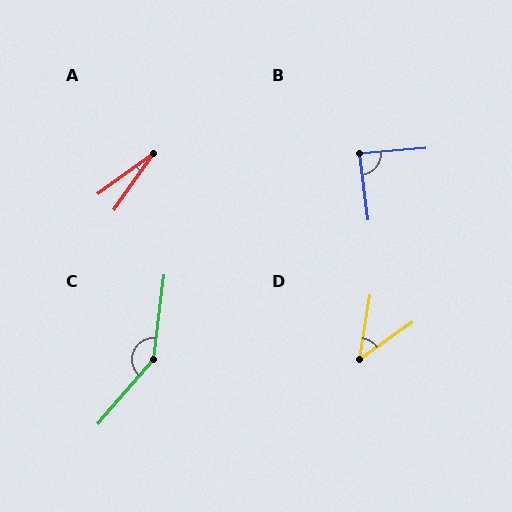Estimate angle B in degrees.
Approximately 88 degrees.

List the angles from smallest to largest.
A (19°), D (46°), B (88°), C (146°).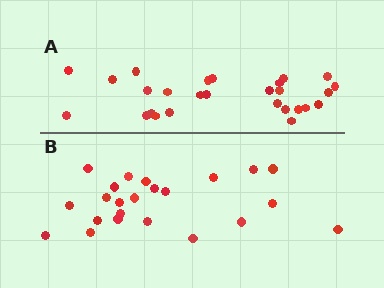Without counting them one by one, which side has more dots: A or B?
Region A (the top region) has more dots.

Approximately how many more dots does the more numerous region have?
Region A has about 4 more dots than region B.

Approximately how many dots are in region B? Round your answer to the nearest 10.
About 20 dots. (The exact count is 23, which rounds to 20.)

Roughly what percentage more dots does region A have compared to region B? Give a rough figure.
About 15% more.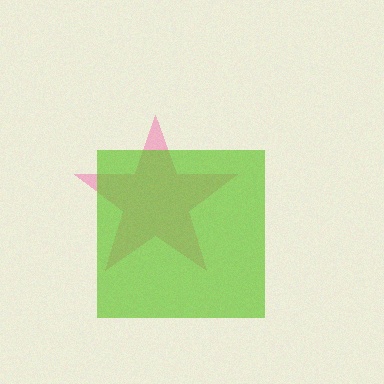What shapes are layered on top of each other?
The layered shapes are: a pink star, a lime square.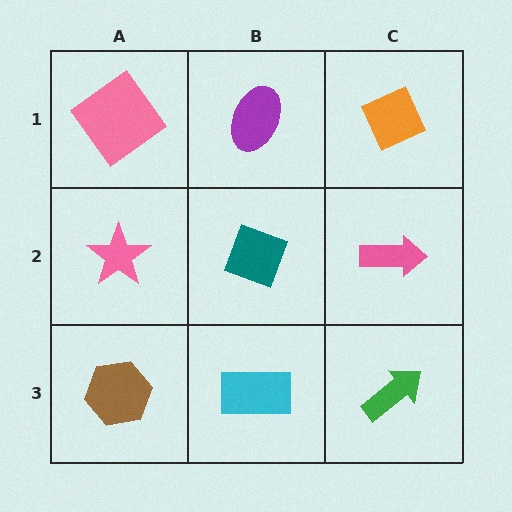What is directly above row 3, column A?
A pink star.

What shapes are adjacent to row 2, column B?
A purple ellipse (row 1, column B), a cyan rectangle (row 3, column B), a pink star (row 2, column A), a pink arrow (row 2, column C).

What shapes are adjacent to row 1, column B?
A teal diamond (row 2, column B), a pink diamond (row 1, column A), an orange diamond (row 1, column C).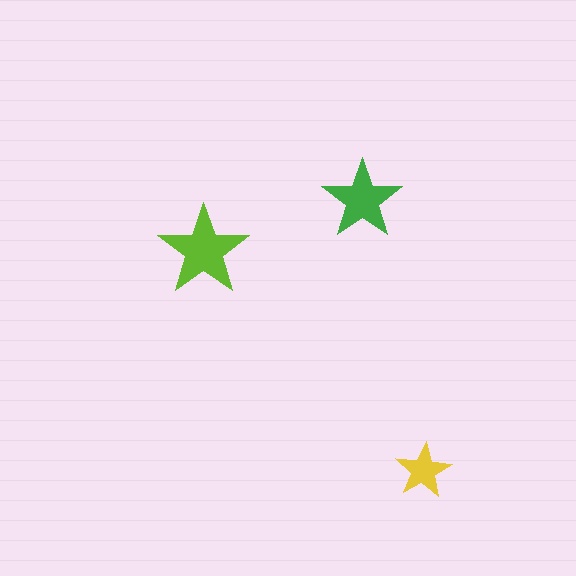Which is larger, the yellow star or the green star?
The green one.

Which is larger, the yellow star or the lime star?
The lime one.